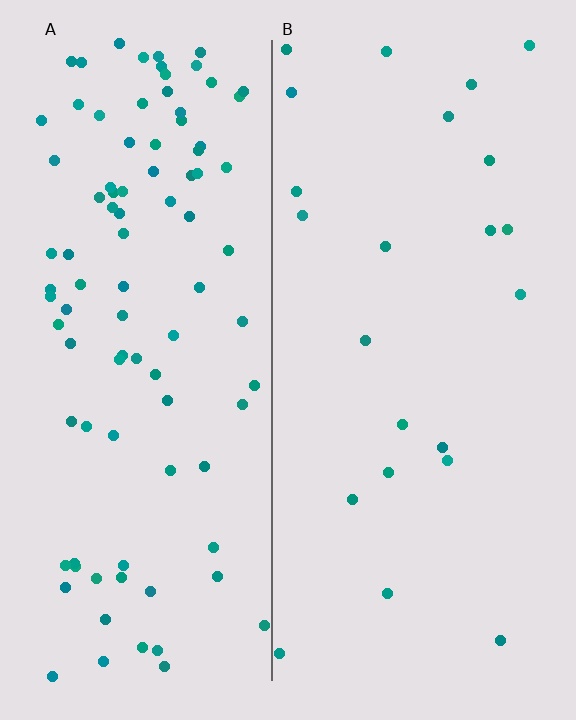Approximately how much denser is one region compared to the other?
Approximately 4.2× — region A over region B.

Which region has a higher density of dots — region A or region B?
A (the left).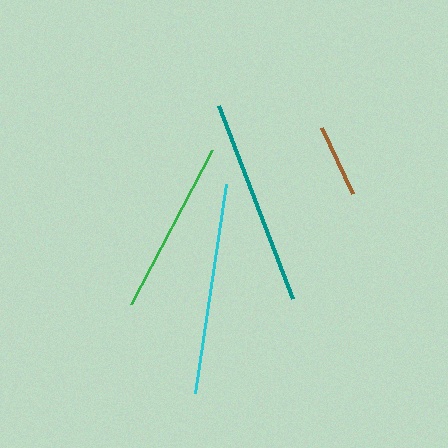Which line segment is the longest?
The cyan line is the longest at approximately 211 pixels.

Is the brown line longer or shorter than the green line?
The green line is longer than the brown line.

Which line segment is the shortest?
The brown line is the shortest at approximately 73 pixels.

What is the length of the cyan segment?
The cyan segment is approximately 211 pixels long.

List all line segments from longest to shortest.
From longest to shortest: cyan, teal, green, brown.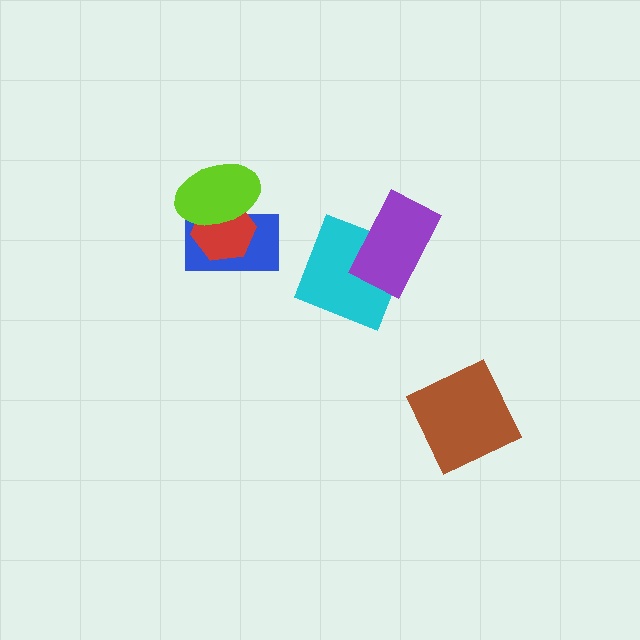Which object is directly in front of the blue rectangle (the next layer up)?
The red hexagon is directly in front of the blue rectangle.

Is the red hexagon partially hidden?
Yes, it is partially covered by another shape.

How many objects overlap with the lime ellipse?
2 objects overlap with the lime ellipse.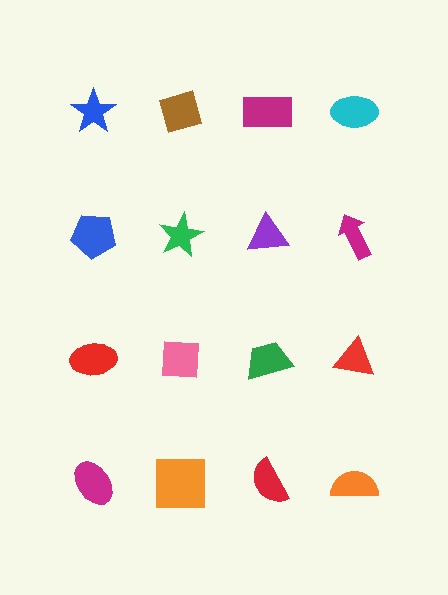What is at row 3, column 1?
A red ellipse.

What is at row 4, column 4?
An orange semicircle.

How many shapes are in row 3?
4 shapes.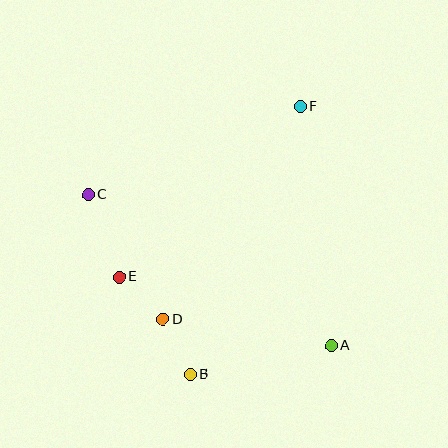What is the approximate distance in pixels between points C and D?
The distance between C and D is approximately 145 pixels.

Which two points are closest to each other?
Points D and E are closest to each other.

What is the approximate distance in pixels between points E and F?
The distance between E and F is approximately 248 pixels.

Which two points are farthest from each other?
Points B and F are farthest from each other.